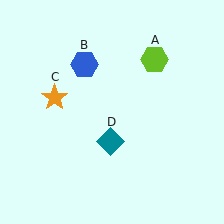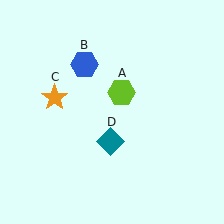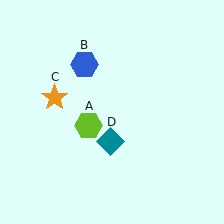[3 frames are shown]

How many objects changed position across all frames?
1 object changed position: lime hexagon (object A).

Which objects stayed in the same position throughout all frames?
Blue hexagon (object B) and orange star (object C) and teal diamond (object D) remained stationary.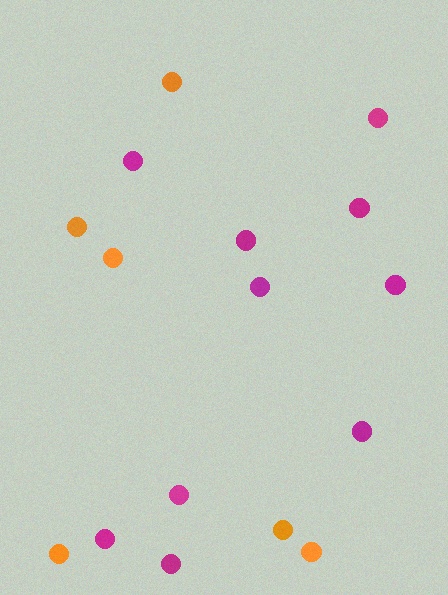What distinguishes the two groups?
There are 2 groups: one group of orange circles (6) and one group of magenta circles (10).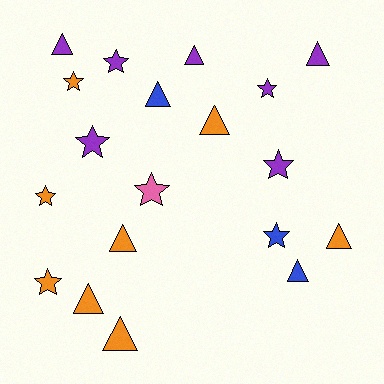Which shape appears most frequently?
Triangle, with 10 objects.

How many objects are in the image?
There are 19 objects.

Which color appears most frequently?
Orange, with 8 objects.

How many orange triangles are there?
There are 5 orange triangles.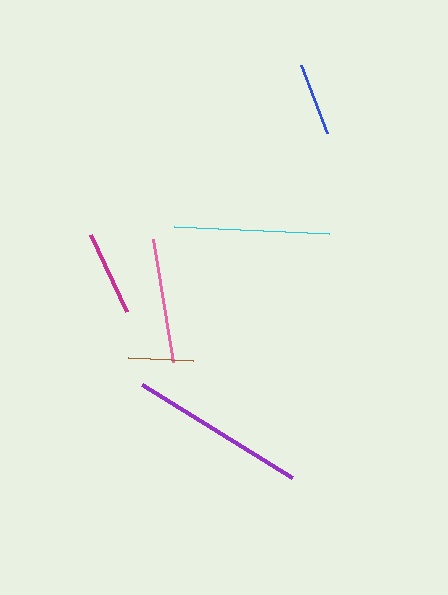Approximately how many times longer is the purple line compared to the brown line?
The purple line is approximately 2.7 times the length of the brown line.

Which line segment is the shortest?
The brown line is the shortest at approximately 65 pixels.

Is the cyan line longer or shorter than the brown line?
The cyan line is longer than the brown line.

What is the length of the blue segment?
The blue segment is approximately 72 pixels long.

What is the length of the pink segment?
The pink segment is approximately 125 pixels long.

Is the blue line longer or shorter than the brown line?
The blue line is longer than the brown line.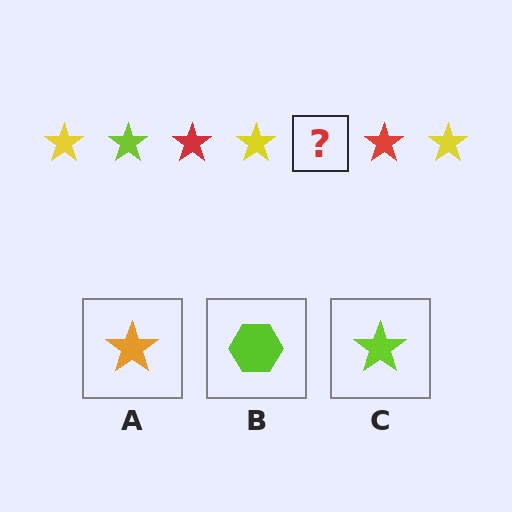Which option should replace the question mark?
Option C.